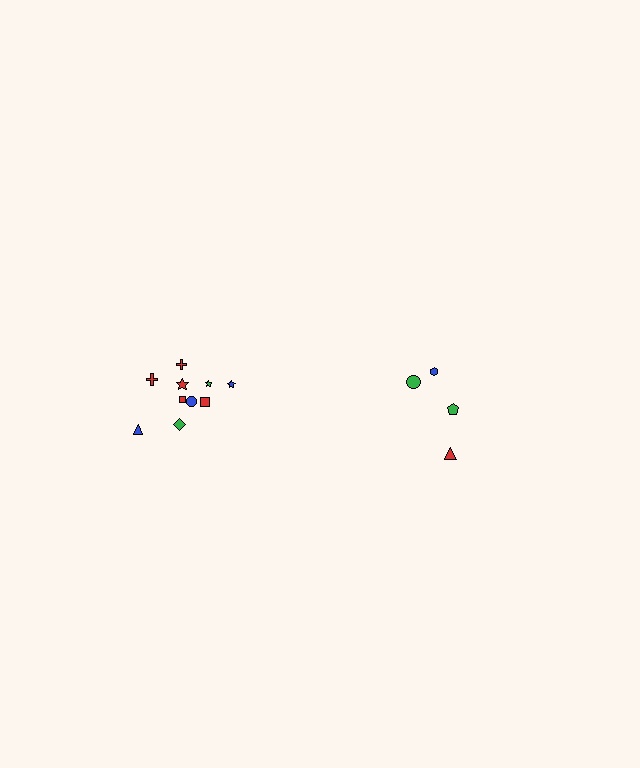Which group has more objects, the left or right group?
The left group.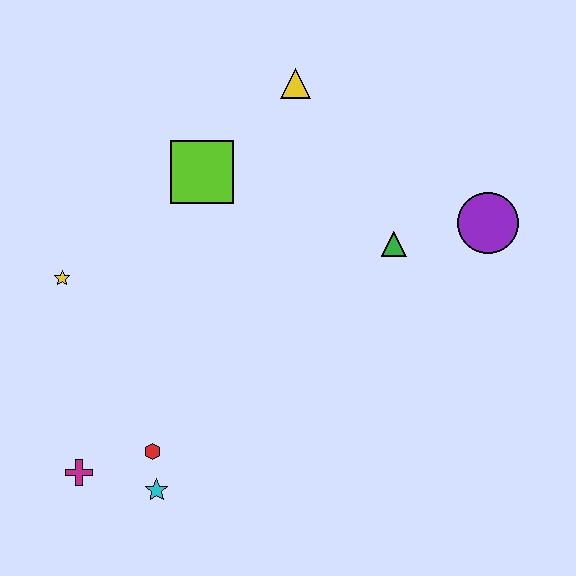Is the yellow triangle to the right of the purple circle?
No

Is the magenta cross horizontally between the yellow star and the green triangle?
Yes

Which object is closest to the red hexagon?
The cyan star is closest to the red hexagon.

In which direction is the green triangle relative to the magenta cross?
The green triangle is to the right of the magenta cross.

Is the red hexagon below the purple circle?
Yes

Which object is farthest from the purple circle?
The magenta cross is farthest from the purple circle.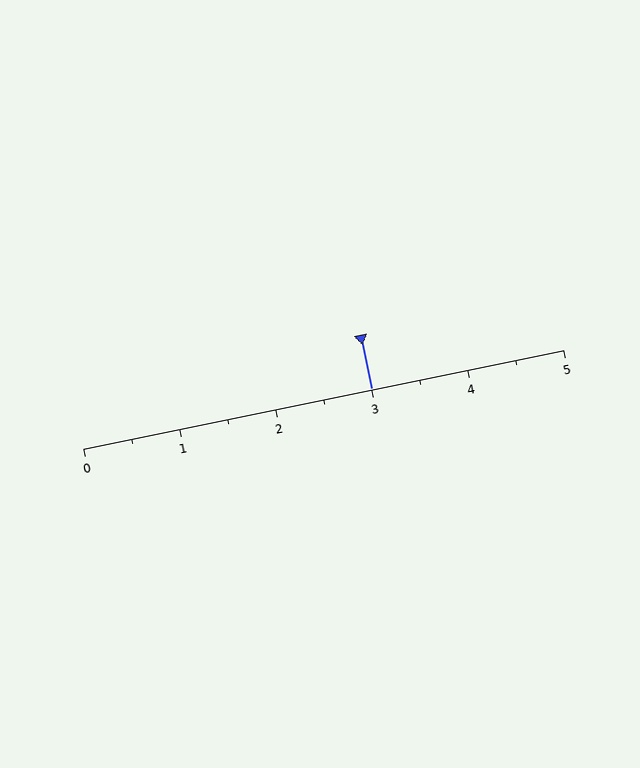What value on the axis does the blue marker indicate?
The marker indicates approximately 3.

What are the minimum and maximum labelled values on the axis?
The axis runs from 0 to 5.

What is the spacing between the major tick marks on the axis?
The major ticks are spaced 1 apart.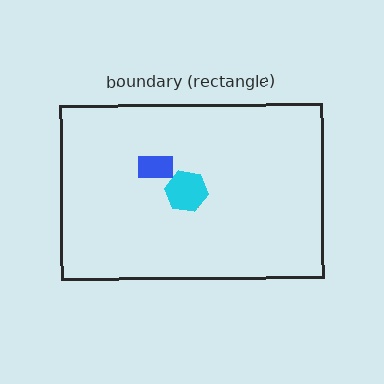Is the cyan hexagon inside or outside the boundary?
Inside.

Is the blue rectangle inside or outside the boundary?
Inside.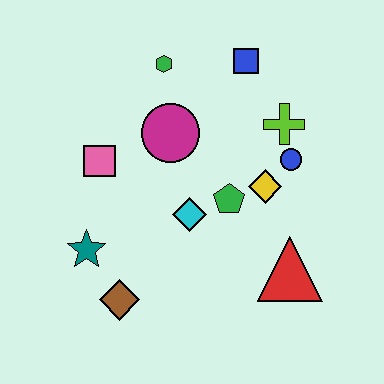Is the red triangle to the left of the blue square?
No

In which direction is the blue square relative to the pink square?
The blue square is to the right of the pink square.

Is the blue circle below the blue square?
Yes